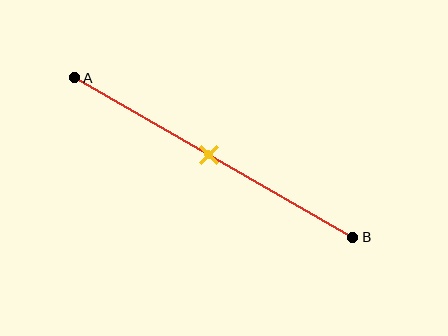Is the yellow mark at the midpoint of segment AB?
Yes, the mark is approximately at the midpoint.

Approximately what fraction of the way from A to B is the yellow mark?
The yellow mark is approximately 50% of the way from A to B.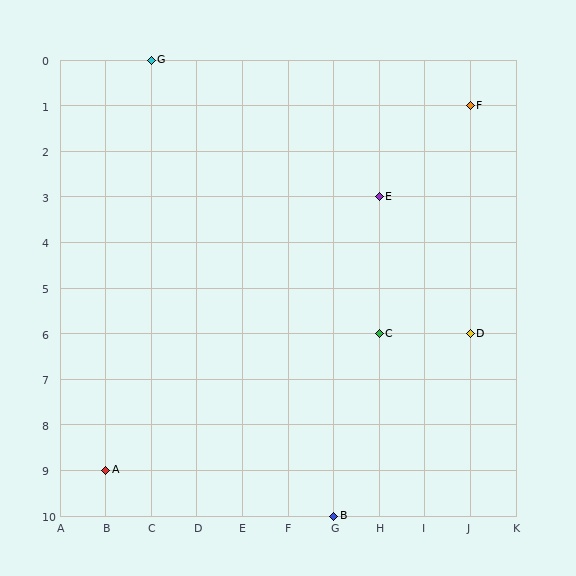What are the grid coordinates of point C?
Point C is at grid coordinates (H, 6).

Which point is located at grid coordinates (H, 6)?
Point C is at (H, 6).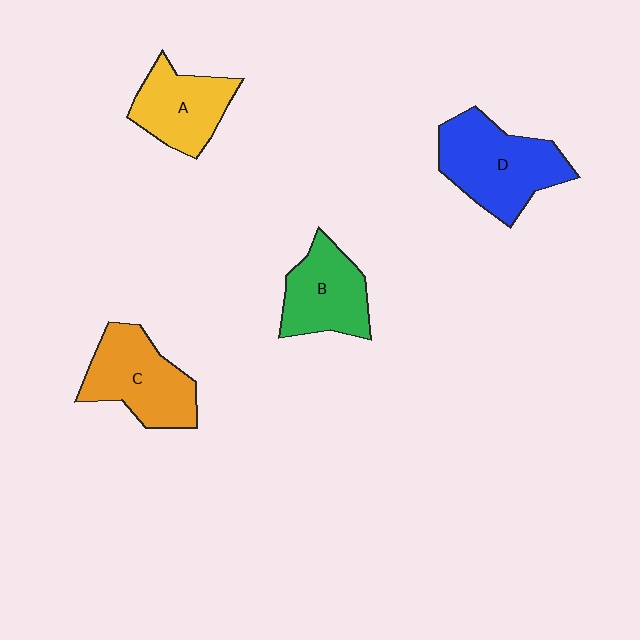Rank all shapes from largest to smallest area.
From largest to smallest: D (blue), C (orange), B (green), A (yellow).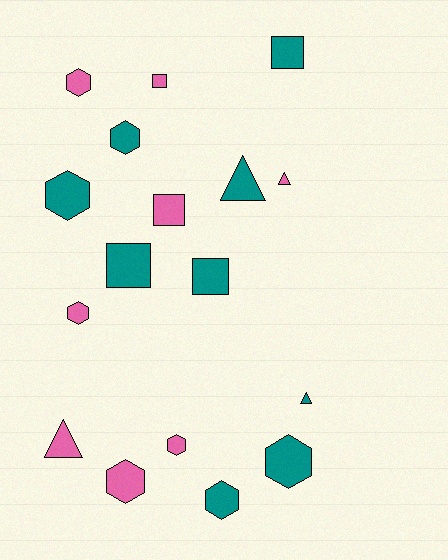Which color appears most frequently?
Teal, with 9 objects.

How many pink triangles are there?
There are 2 pink triangles.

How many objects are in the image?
There are 17 objects.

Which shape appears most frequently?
Hexagon, with 8 objects.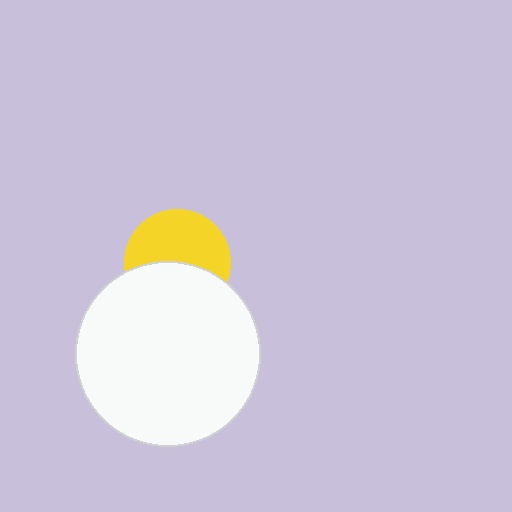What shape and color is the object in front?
The object in front is a white circle.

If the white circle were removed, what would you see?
You would see the complete yellow circle.